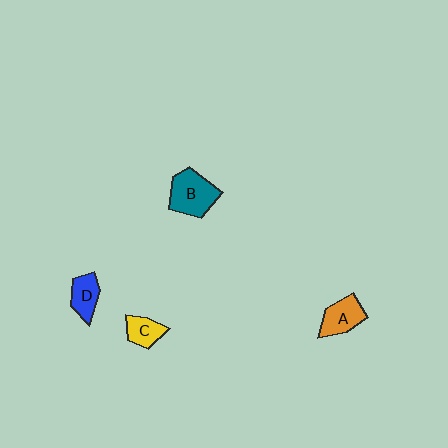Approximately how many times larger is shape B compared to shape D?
Approximately 1.7 times.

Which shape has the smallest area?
Shape C (yellow).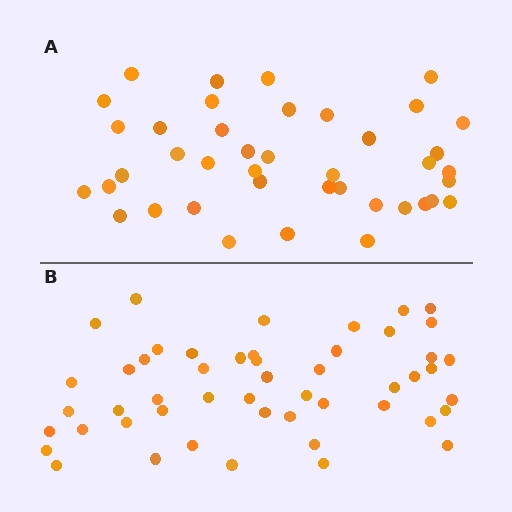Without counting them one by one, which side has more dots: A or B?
Region B (the bottom region) has more dots.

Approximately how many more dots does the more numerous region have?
Region B has roughly 8 or so more dots than region A.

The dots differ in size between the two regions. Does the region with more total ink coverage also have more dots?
No. Region A has more total ink coverage because its dots are larger, but region B actually contains more individual dots. Total area can be misleading — the number of items is what matters here.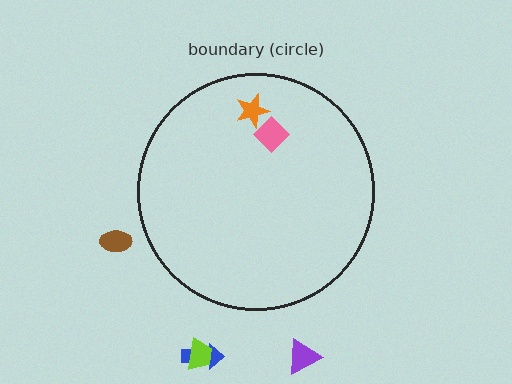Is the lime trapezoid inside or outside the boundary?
Outside.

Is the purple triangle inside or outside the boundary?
Outside.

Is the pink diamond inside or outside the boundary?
Inside.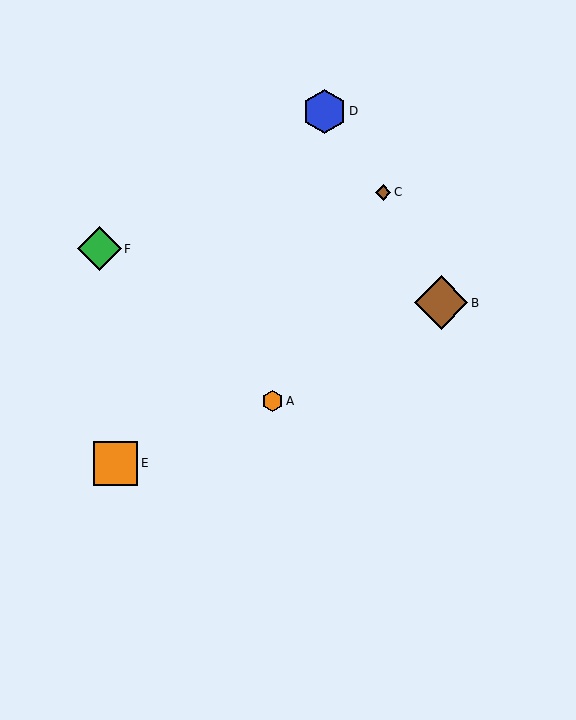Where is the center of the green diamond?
The center of the green diamond is at (99, 249).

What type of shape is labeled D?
Shape D is a blue hexagon.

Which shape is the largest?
The brown diamond (labeled B) is the largest.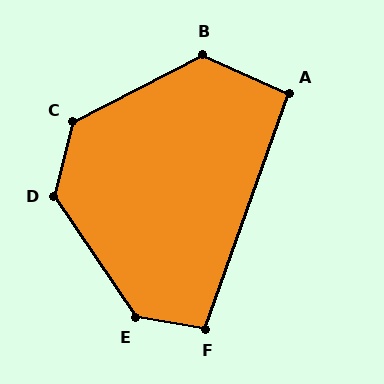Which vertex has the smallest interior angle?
A, at approximately 95 degrees.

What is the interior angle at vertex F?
Approximately 100 degrees (obtuse).